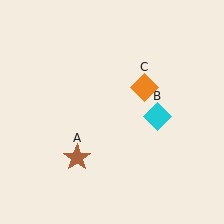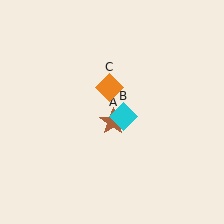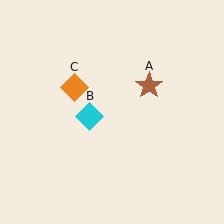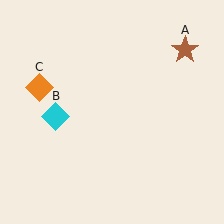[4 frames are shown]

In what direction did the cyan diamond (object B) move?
The cyan diamond (object B) moved left.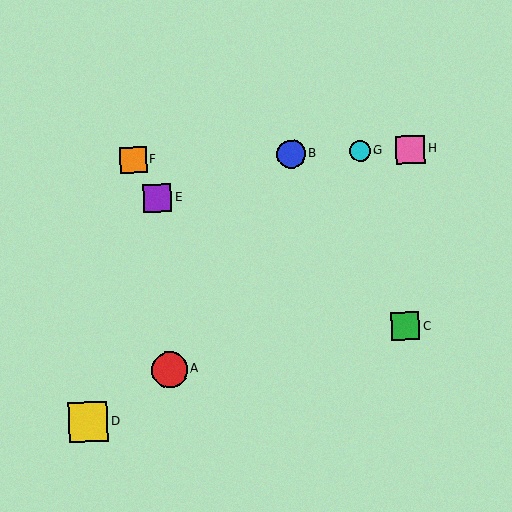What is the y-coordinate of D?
Object D is at y≈422.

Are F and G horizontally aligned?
Yes, both are at y≈160.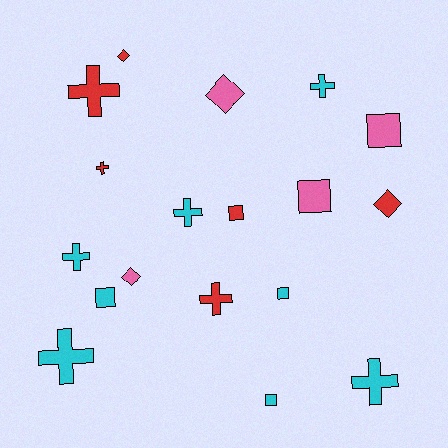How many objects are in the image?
There are 18 objects.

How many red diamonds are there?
There are 2 red diamonds.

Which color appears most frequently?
Cyan, with 8 objects.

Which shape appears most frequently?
Cross, with 8 objects.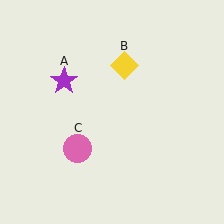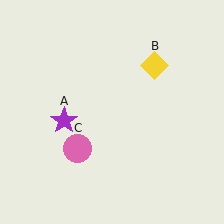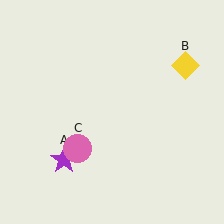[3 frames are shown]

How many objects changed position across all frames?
2 objects changed position: purple star (object A), yellow diamond (object B).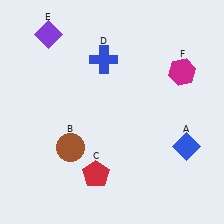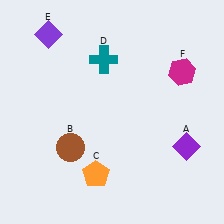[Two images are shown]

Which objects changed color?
A changed from blue to purple. C changed from red to orange. D changed from blue to teal.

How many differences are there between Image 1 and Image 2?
There are 3 differences between the two images.